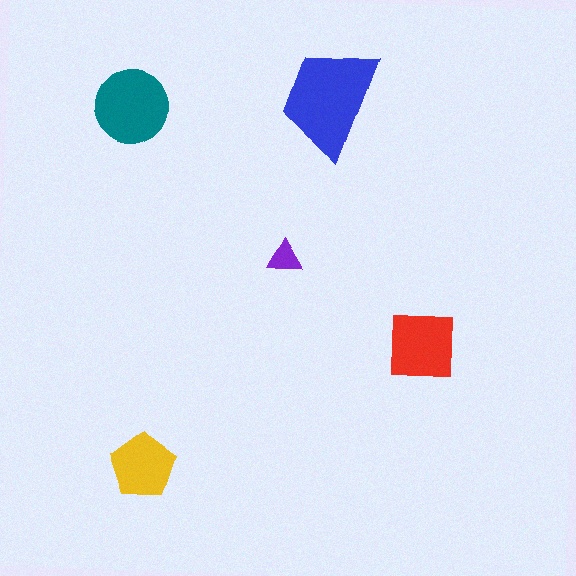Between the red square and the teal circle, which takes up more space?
The teal circle.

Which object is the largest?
The blue trapezoid.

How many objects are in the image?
There are 5 objects in the image.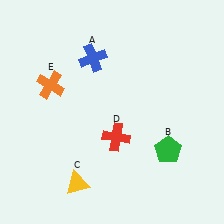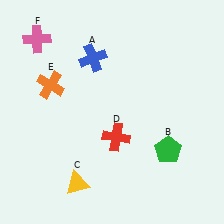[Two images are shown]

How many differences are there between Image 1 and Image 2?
There is 1 difference between the two images.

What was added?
A pink cross (F) was added in Image 2.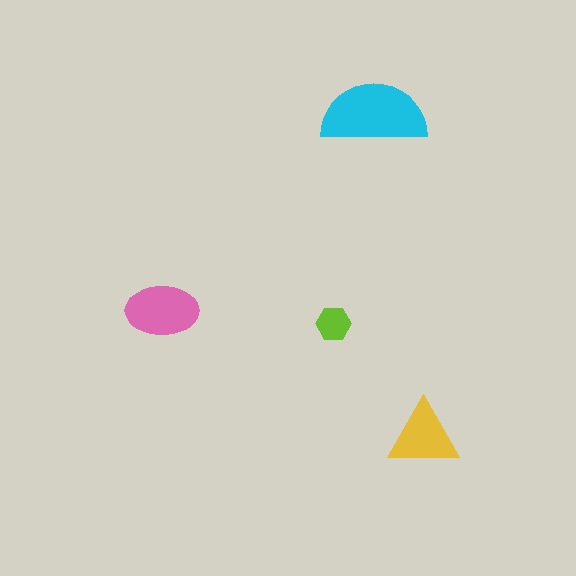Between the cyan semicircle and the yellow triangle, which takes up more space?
The cyan semicircle.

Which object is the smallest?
The lime hexagon.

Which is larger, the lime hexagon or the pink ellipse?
The pink ellipse.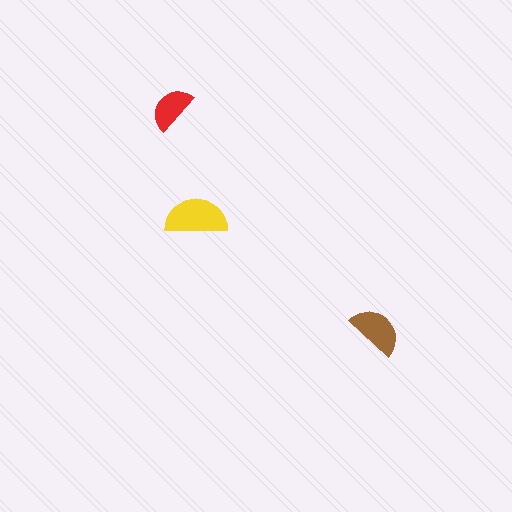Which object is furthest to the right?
The brown semicircle is rightmost.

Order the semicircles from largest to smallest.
the yellow one, the brown one, the red one.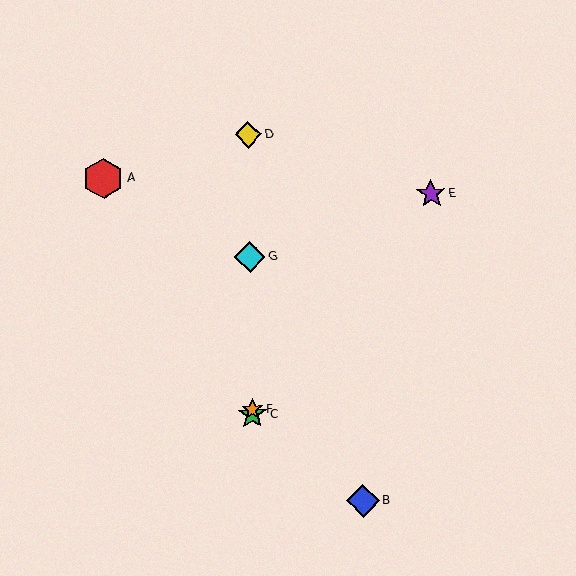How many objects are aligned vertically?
4 objects (C, D, F, G) are aligned vertically.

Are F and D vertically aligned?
Yes, both are at x≈252.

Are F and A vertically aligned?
No, F is at x≈252 and A is at x≈104.